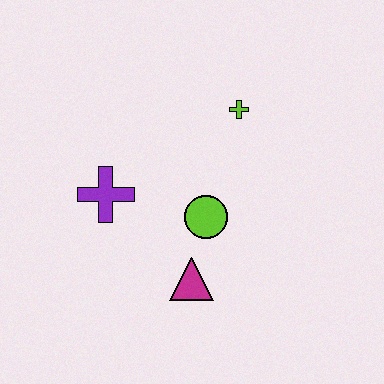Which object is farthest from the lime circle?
The lime cross is farthest from the lime circle.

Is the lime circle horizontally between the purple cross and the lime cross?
Yes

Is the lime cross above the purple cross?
Yes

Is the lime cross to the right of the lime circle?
Yes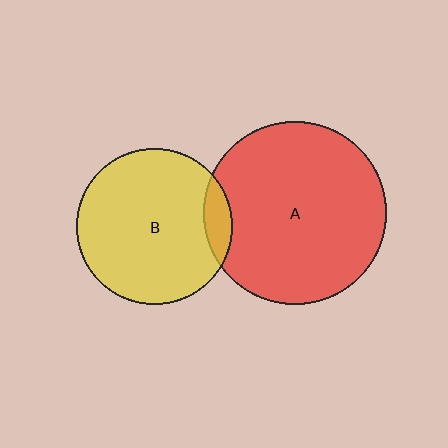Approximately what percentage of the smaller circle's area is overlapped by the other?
Approximately 10%.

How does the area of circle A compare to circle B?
Approximately 1.4 times.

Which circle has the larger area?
Circle A (red).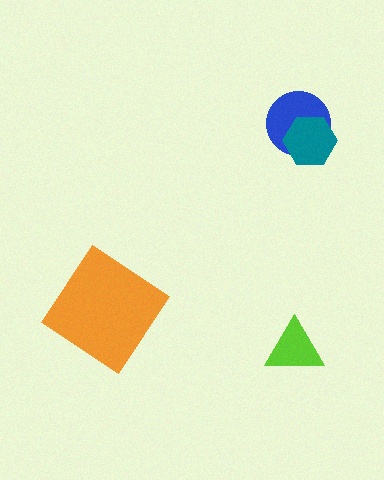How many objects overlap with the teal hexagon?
1 object overlaps with the teal hexagon.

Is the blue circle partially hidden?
Yes, it is partially covered by another shape.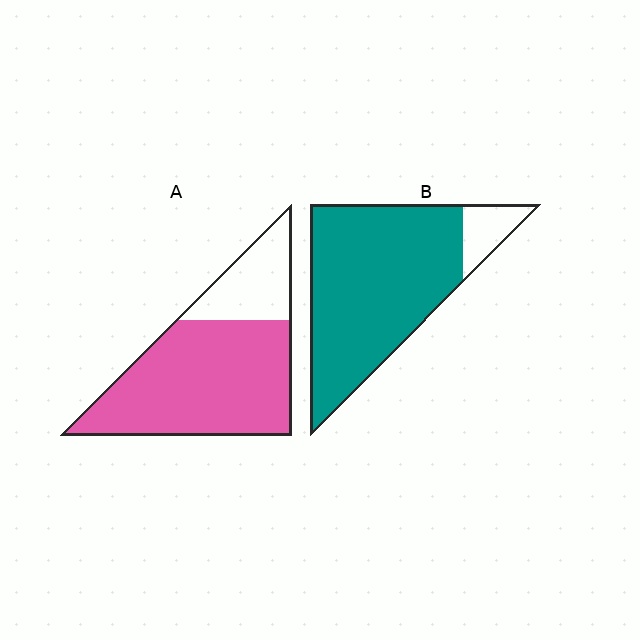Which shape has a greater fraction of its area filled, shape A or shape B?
Shape B.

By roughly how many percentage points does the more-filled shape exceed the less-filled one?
By roughly 15 percentage points (B over A).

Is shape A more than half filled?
Yes.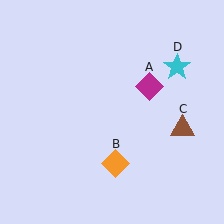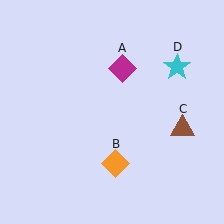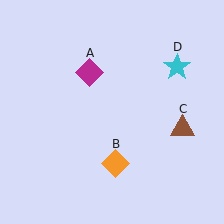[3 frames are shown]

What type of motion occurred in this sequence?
The magenta diamond (object A) rotated counterclockwise around the center of the scene.